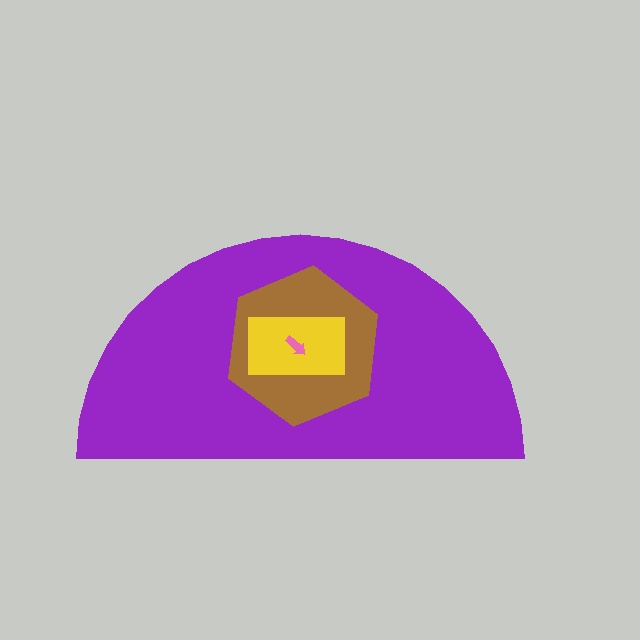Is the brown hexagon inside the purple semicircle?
Yes.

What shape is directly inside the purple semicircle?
The brown hexagon.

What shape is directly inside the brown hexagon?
The yellow rectangle.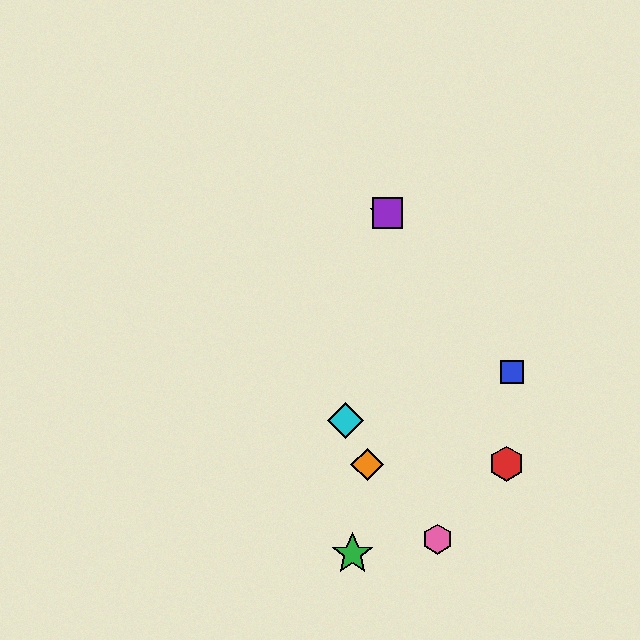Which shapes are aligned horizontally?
The yellow star, the purple square are aligned horizontally.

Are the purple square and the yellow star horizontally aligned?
Yes, both are at y≈213.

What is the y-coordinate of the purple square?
The purple square is at y≈213.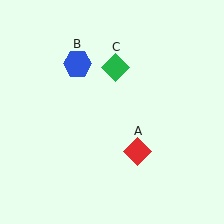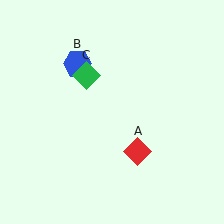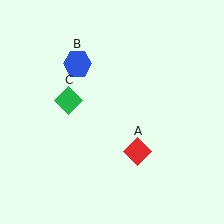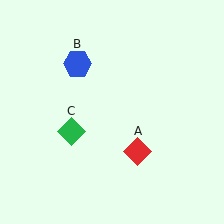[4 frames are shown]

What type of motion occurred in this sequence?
The green diamond (object C) rotated counterclockwise around the center of the scene.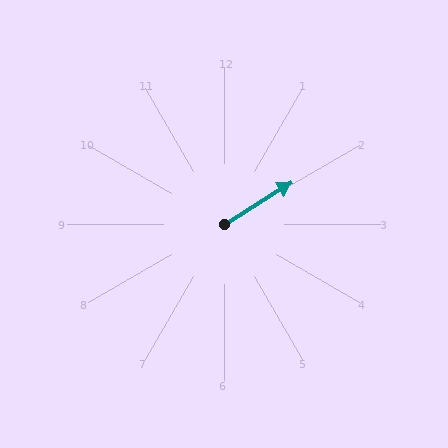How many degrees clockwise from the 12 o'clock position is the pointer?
Approximately 58 degrees.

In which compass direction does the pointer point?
Northeast.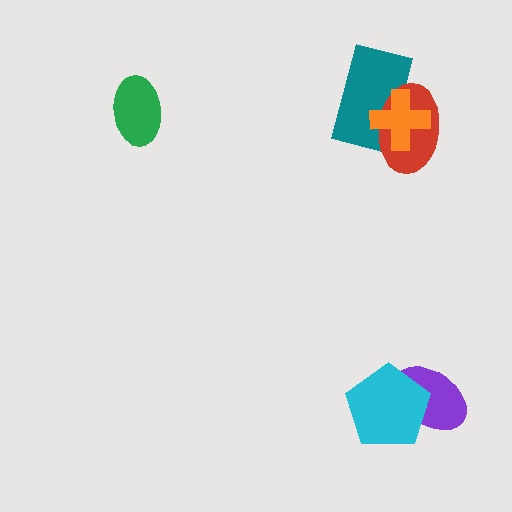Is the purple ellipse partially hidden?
Yes, it is partially covered by another shape.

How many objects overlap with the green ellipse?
0 objects overlap with the green ellipse.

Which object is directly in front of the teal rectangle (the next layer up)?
The red ellipse is directly in front of the teal rectangle.